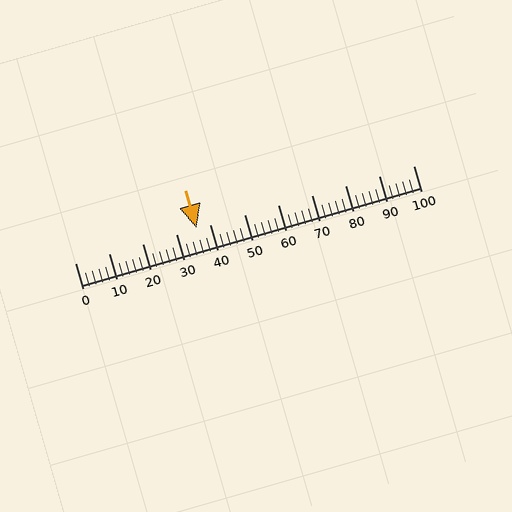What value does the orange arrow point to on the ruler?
The orange arrow points to approximately 36.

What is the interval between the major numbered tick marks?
The major tick marks are spaced 10 units apart.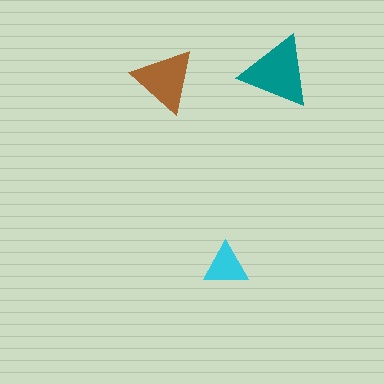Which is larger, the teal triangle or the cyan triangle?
The teal one.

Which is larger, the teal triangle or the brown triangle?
The teal one.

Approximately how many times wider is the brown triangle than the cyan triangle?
About 1.5 times wider.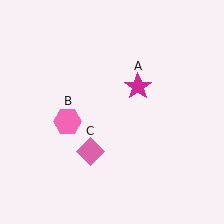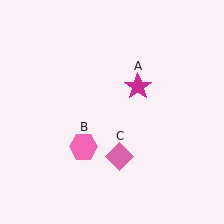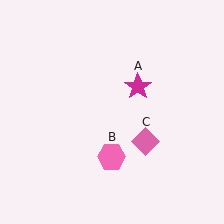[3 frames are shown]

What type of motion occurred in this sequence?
The pink hexagon (object B), pink diamond (object C) rotated counterclockwise around the center of the scene.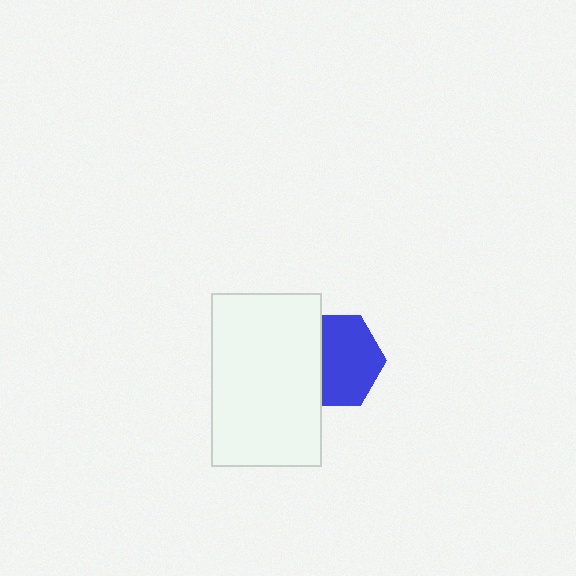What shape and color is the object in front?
The object in front is a white rectangle.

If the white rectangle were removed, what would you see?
You would see the complete blue hexagon.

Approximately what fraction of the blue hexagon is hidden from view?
Roughly 34% of the blue hexagon is hidden behind the white rectangle.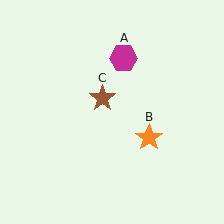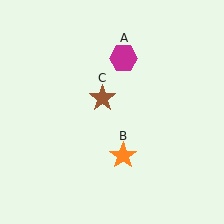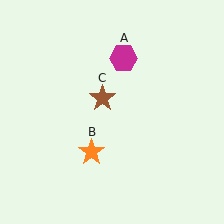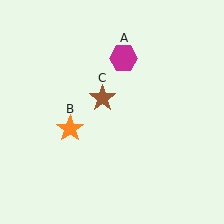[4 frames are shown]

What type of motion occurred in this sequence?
The orange star (object B) rotated clockwise around the center of the scene.